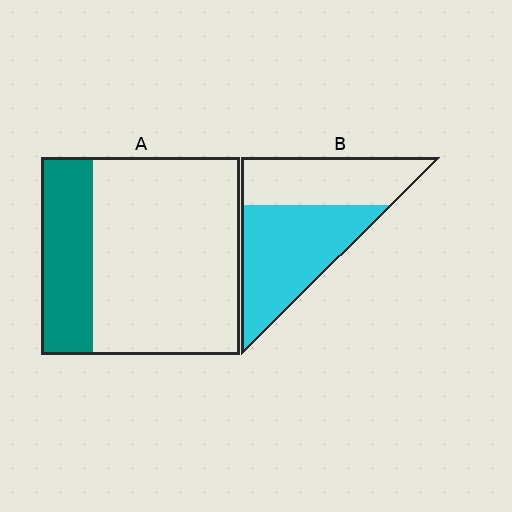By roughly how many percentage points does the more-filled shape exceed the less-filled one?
By roughly 30 percentage points (B over A).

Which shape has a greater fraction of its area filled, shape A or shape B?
Shape B.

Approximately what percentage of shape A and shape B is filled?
A is approximately 25% and B is approximately 55%.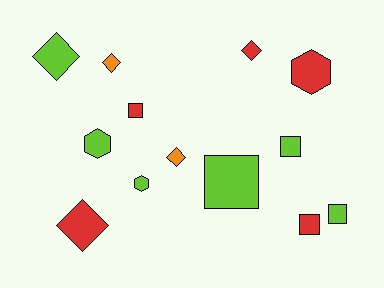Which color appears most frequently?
Lime, with 6 objects.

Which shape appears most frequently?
Diamond, with 5 objects.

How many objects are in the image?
There are 13 objects.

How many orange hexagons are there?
There are no orange hexagons.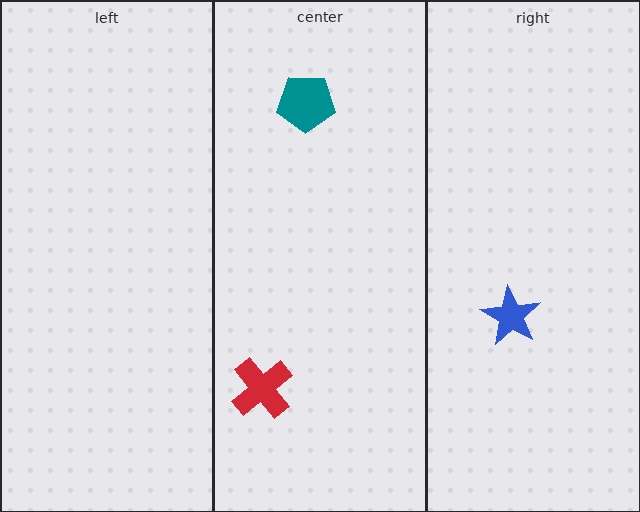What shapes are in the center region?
The red cross, the teal pentagon.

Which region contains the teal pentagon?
The center region.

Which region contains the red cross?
The center region.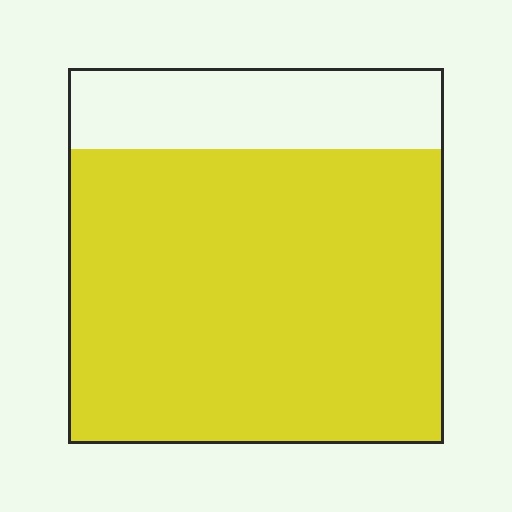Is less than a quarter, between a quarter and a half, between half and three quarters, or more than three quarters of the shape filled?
More than three quarters.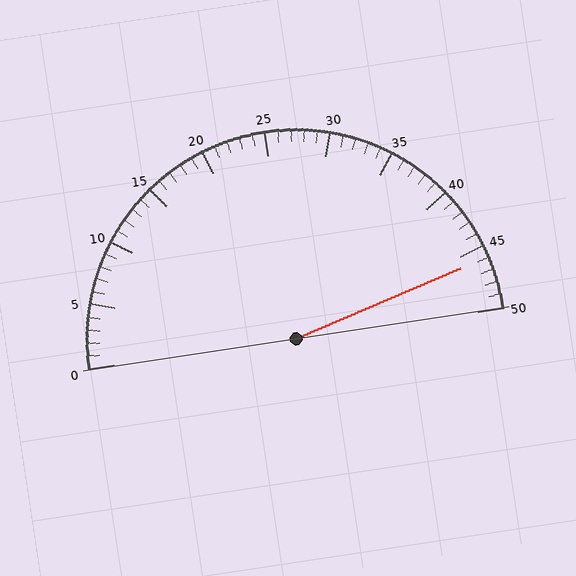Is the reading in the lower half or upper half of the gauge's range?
The reading is in the upper half of the range (0 to 50).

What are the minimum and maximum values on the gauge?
The gauge ranges from 0 to 50.